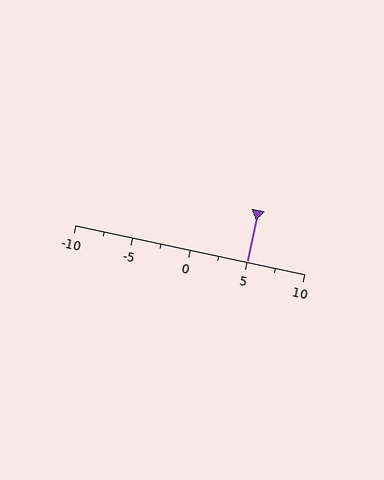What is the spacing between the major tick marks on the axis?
The major ticks are spaced 5 apart.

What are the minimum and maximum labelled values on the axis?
The axis runs from -10 to 10.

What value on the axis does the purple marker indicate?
The marker indicates approximately 5.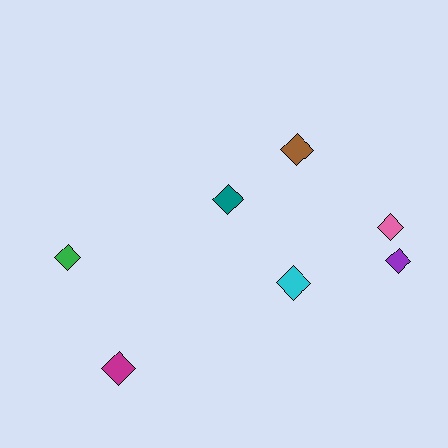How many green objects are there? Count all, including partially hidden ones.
There is 1 green object.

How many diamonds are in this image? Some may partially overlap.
There are 7 diamonds.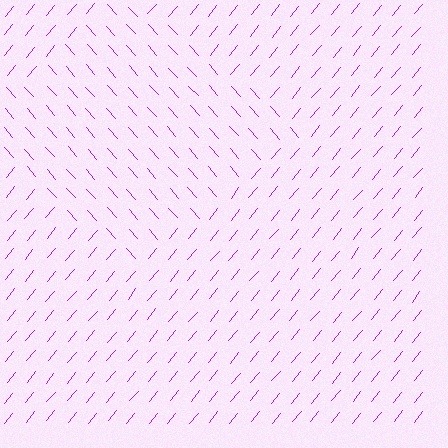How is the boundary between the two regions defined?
The boundary is defined purely by a change in line orientation (approximately 81 degrees difference). All lines are the same color and thickness.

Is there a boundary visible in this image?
Yes, there is a texture boundary formed by a change in line orientation.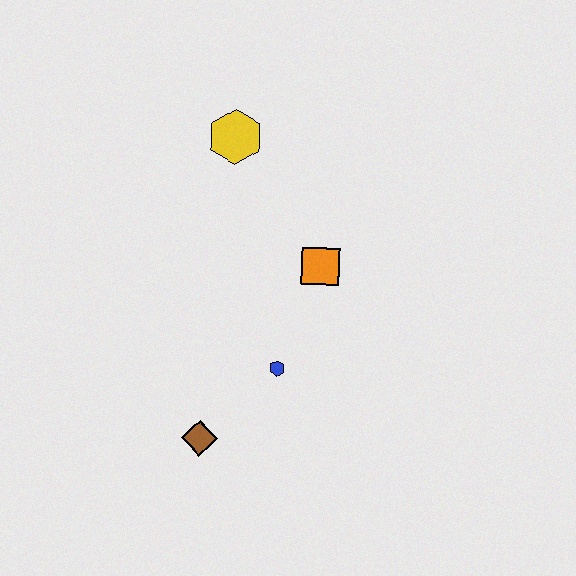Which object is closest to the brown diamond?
The blue hexagon is closest to the brown diamond.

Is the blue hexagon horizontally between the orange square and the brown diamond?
Yes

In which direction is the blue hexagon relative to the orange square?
The blue hexagon is below the orange square.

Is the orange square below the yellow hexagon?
Yes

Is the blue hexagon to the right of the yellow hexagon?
Yes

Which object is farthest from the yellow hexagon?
The brown diamond is farthest from the yellow hexagon.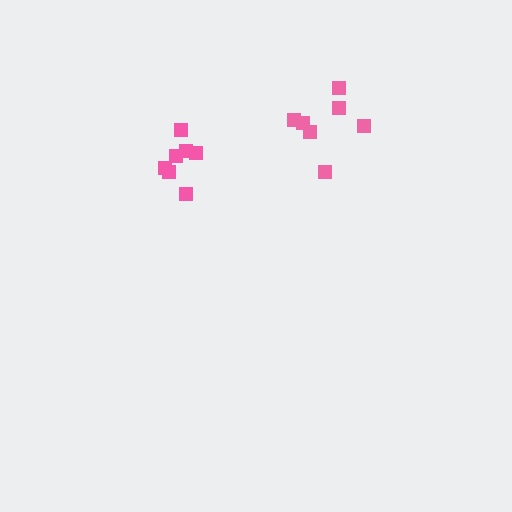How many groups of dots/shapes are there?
There are 2 groups.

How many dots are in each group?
Group 1: 8 dots, Group 2: 7 dots (15 total).